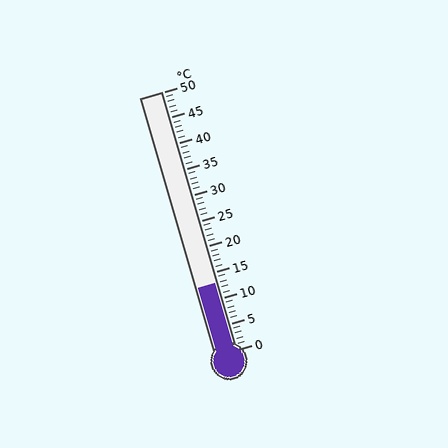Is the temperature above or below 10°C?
The temperature is above 10°C.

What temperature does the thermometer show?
The thermometer shows approximately 13°C.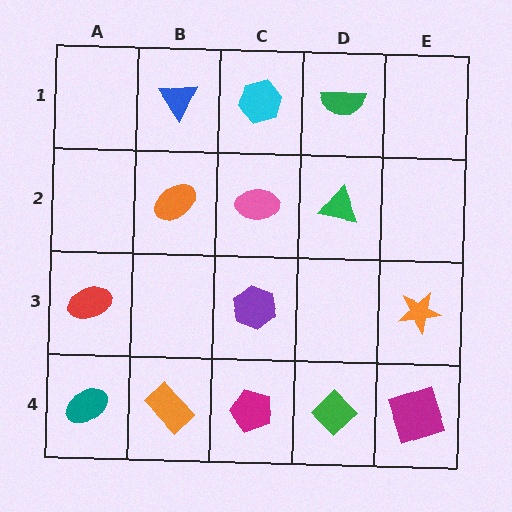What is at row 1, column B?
A blue triangle.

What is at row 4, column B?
An orange rectangle.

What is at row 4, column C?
A magenta pentagon.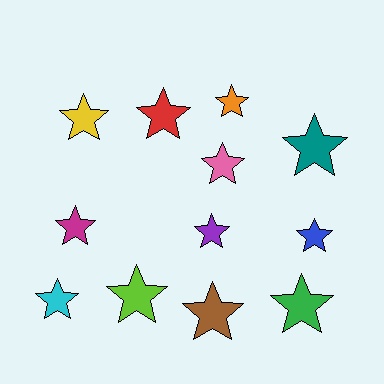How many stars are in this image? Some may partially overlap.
There are 12 stars.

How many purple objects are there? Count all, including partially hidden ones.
There is 1 purple object.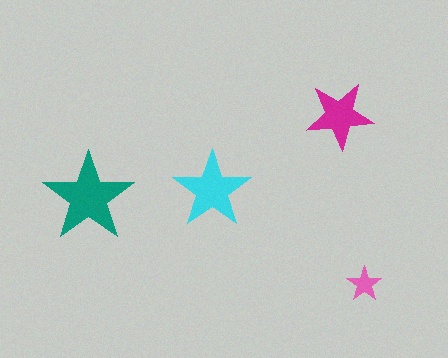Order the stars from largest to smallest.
the teal one, the cyan one, the magenta one, the pink one.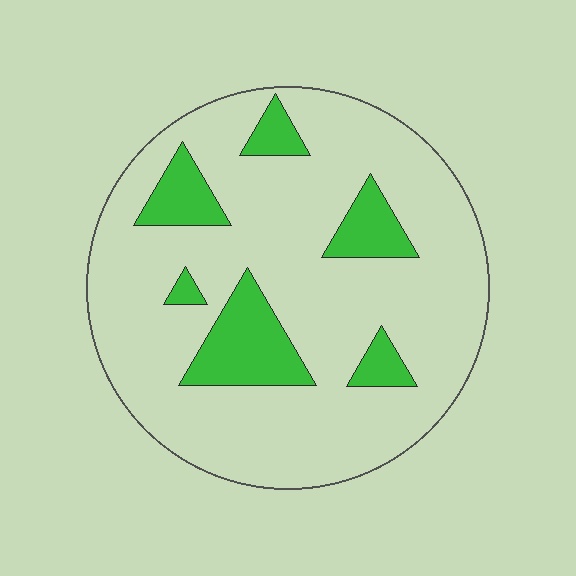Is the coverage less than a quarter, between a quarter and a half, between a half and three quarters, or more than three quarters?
Less than a quarter.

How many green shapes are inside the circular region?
6.